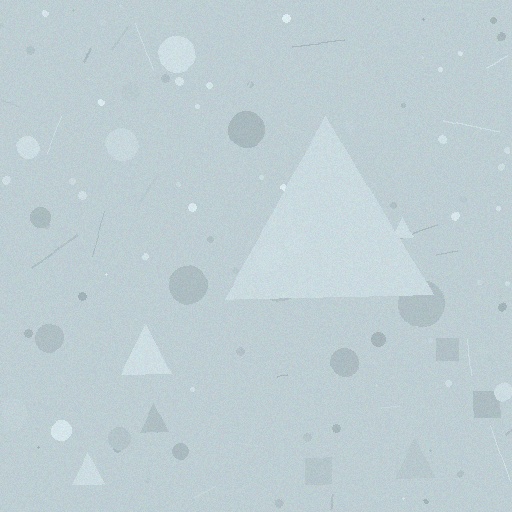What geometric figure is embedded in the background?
A triangle is embedded in the background.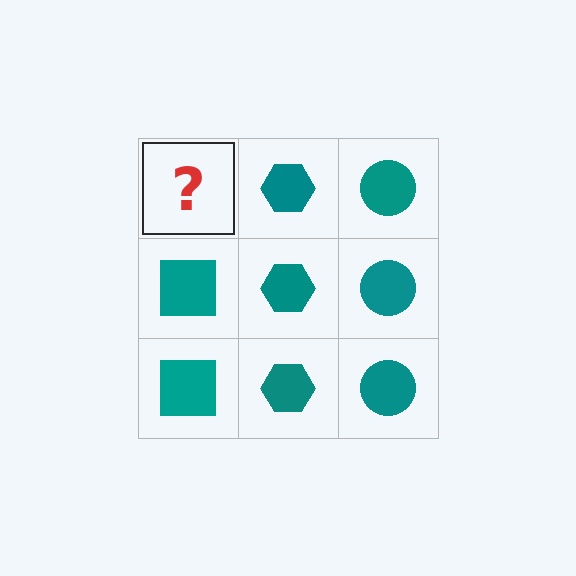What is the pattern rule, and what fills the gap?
The rule is that each column has a consistent shape. The gap should be filled with a teal square.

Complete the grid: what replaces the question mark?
The question mark should be replaced with a teal square.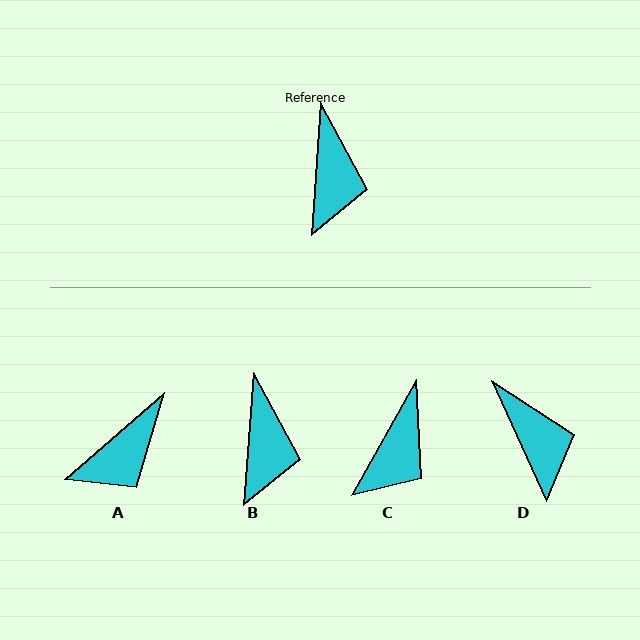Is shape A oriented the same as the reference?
No, it is off by about 45 degrees.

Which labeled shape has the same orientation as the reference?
B.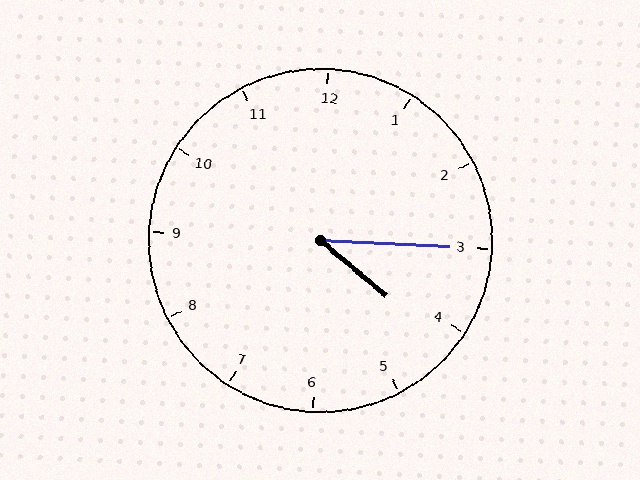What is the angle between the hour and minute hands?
Approximately 38 degrees.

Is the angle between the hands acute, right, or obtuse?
It is acute.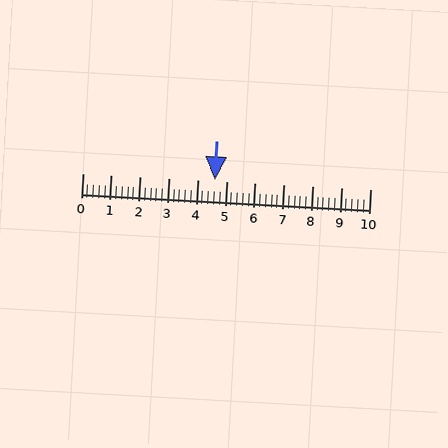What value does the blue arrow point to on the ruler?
The blue arrow points to approximately 4.6.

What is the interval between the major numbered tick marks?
The major tick marks are spaced 1 units apart.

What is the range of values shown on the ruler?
The ruler shows values from 0 to 10.